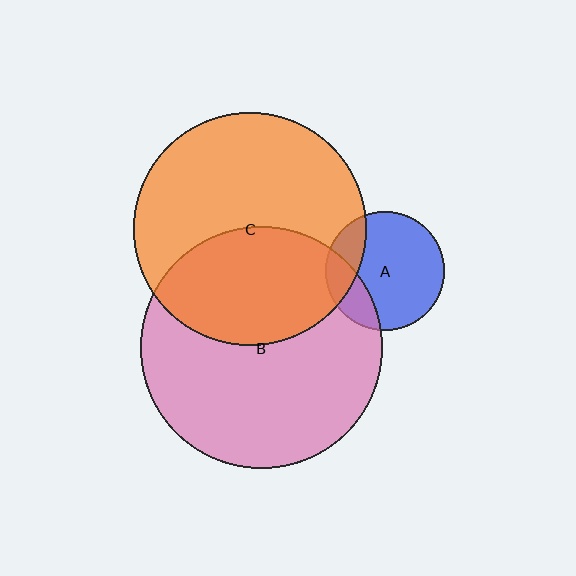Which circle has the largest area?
Circle B (pink).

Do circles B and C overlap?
Yes.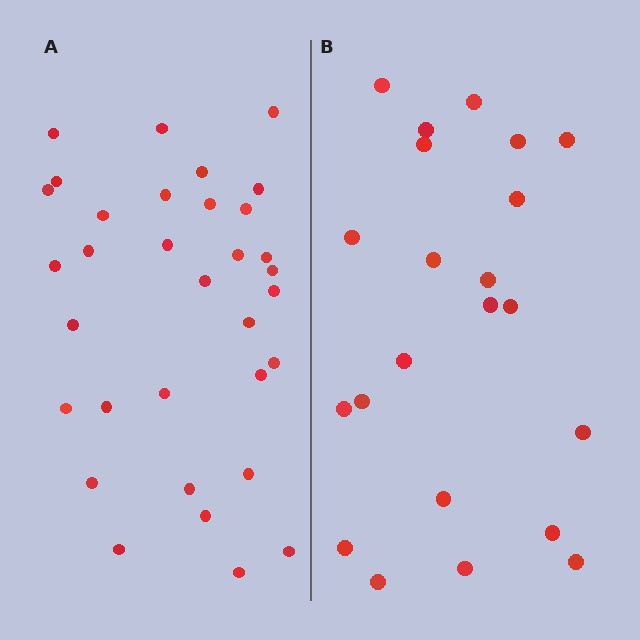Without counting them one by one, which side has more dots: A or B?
Region A (the left region) has more dots.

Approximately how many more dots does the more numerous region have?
Region A has roughly 12 or so more dots than region B.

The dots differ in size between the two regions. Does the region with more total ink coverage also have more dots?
No. Region B has more total ink coverage because its dots are larger, but region A actually contains more individual dots. Total area can be misleading — the number of items is what matters here.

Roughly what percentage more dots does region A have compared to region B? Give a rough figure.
About 50% more.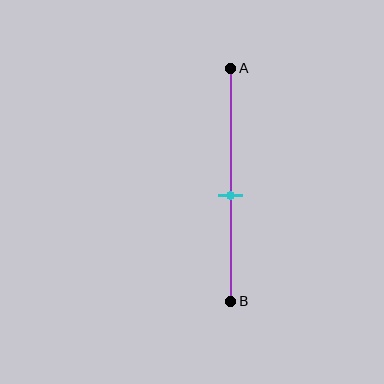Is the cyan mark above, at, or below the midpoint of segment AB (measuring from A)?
The cyan mark is below the midpoint of segment AB.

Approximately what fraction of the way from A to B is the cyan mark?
The cyan mark is approximately 55% of the way from A to B.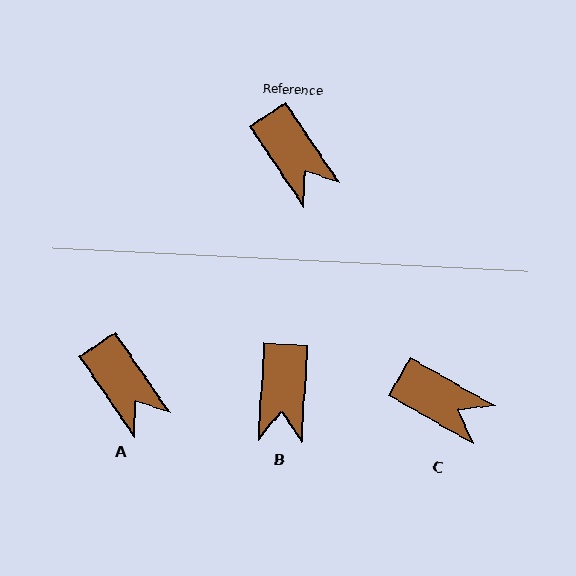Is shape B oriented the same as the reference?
No, it is off by about 38 degrees.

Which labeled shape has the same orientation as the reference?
A.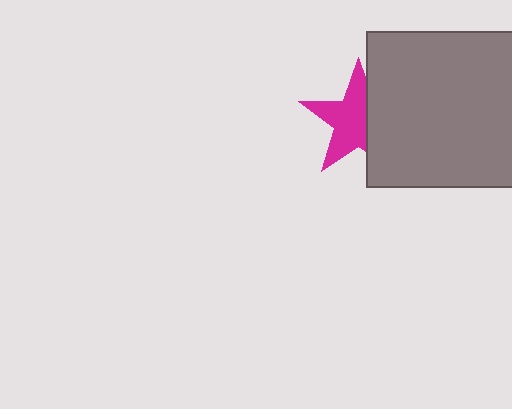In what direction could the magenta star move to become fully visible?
The magenta star could move left. That would shift it out from behind the gray rectangle entirely.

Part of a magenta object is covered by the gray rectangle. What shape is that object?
It is a star.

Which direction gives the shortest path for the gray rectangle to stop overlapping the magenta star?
Moving right gives the shortest separation.